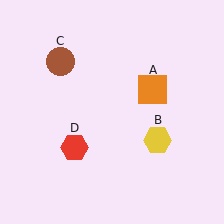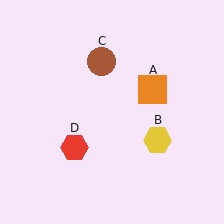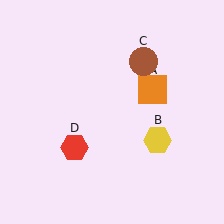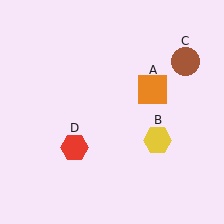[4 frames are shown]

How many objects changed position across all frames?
1 object changed position: brown circle (object C).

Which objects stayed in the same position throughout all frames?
Orange square (object A) and yellow hexagon (object B) and red hexagon (object D) remained stationary.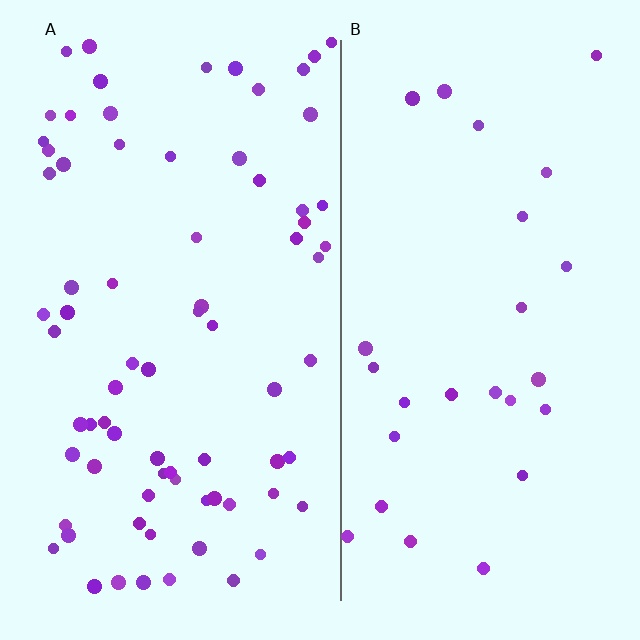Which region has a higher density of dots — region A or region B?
A (the left).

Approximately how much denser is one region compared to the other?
Approximately 2.8× — region A over region B.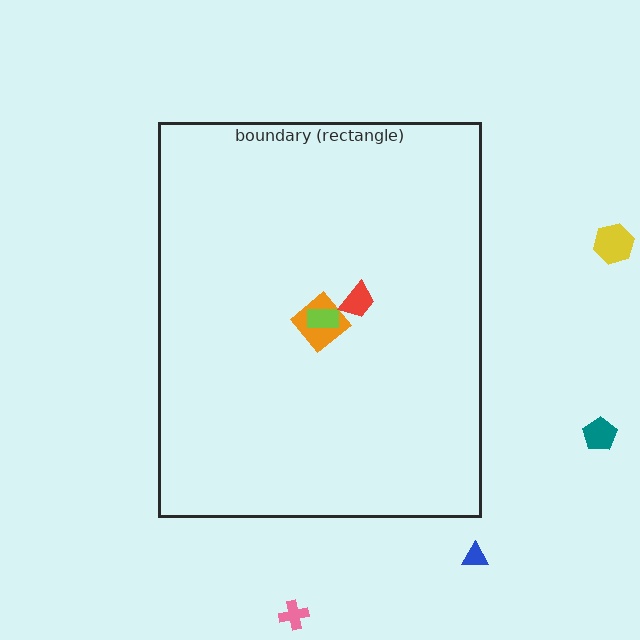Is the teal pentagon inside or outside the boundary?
Outside.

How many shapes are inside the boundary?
3 inside, 4 outside.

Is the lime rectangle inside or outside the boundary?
Inside.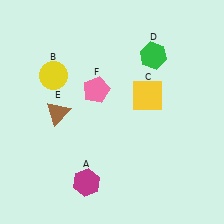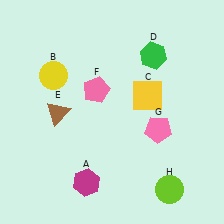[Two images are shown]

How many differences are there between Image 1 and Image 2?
There are 2 differences between the two images.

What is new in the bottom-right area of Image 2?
A pink pentagon (G) was added in the bottom-right area of Image 2.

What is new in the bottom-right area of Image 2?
A lime circle (H) was added in the bottom-right area of Image 2.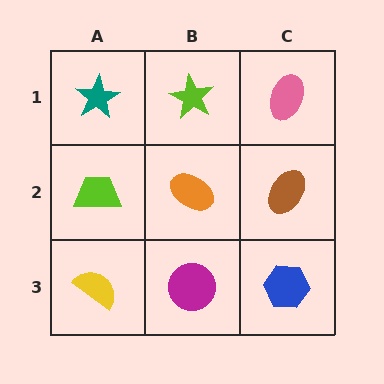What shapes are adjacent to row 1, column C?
A brown ellipse (row 2, column C), a lime star (row 1, column B).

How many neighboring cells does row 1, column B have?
3.